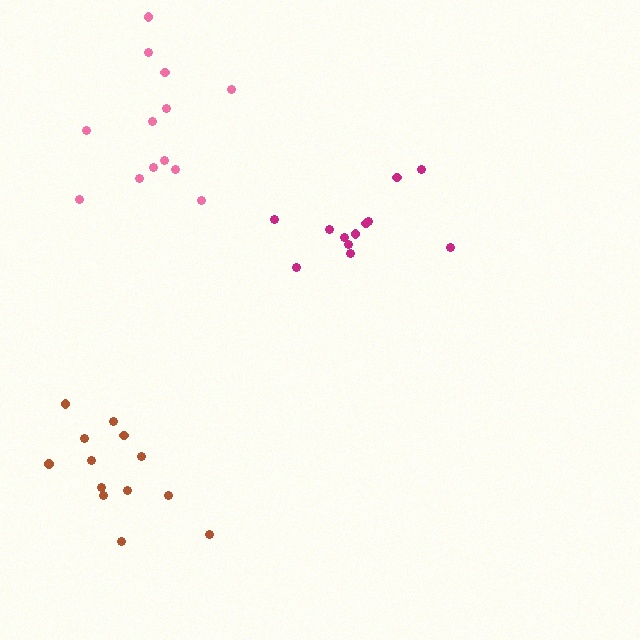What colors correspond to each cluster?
The clusters are colored: brown, magenta, pink.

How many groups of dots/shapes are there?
There are 3 groups.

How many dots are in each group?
Group 1: 13 dots, Group 2: 12 dots, Group 3: 13 dots (38 total).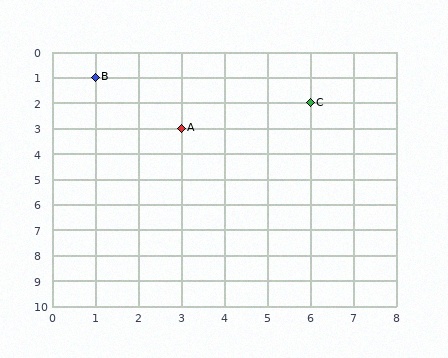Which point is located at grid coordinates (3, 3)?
Point A is at (3, 3).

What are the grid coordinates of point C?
Point C is at grid coordinates (6, 2).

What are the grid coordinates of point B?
Point B is at grid coordinates (1, 1).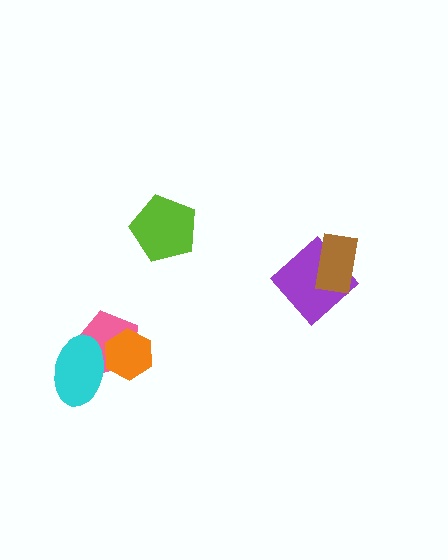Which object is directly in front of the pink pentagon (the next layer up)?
The cyan ellipse is directly in front of the pink pentagon.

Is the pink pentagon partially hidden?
Yes, it is partially covered by another shape.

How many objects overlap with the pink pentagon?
2 objects overlap with the pink pentagon.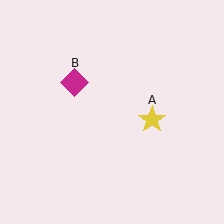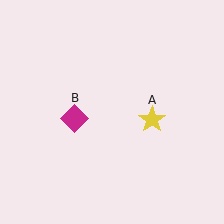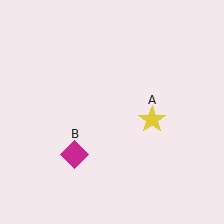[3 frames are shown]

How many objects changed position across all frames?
1 object changed position: magenta diamond (object B).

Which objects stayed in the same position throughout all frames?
Yellow star (object A) remained stationary.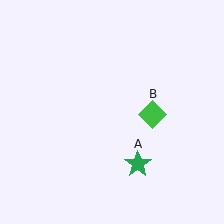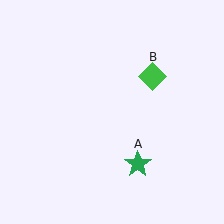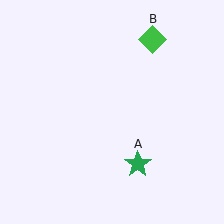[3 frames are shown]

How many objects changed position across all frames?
1 object changed position: green diamond (object B).